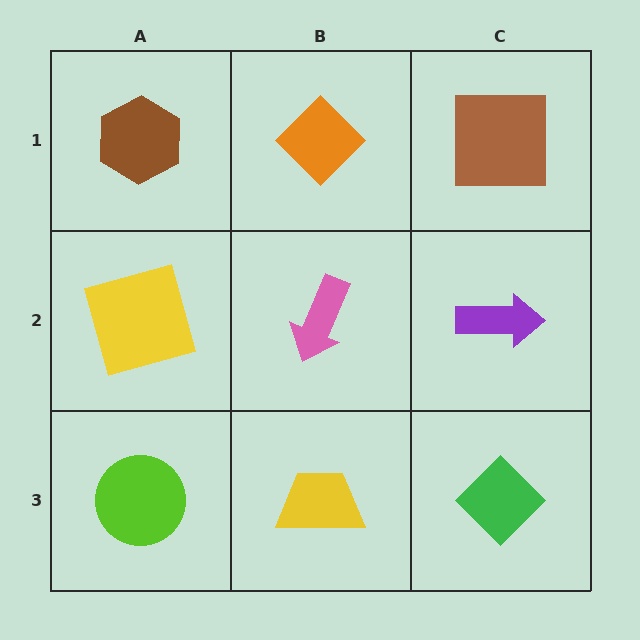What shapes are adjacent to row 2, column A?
A brown hexagon (row 1, column A), a lime circle (row 3, column A), a pink arrow (row 2, column B).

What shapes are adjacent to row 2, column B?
An orange diamond (row 1, column B), a yellow trapezoid (row 3, column B), a yellow square (row 2, column A), a purple arrow (row 2, column C).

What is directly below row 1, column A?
A yellow square.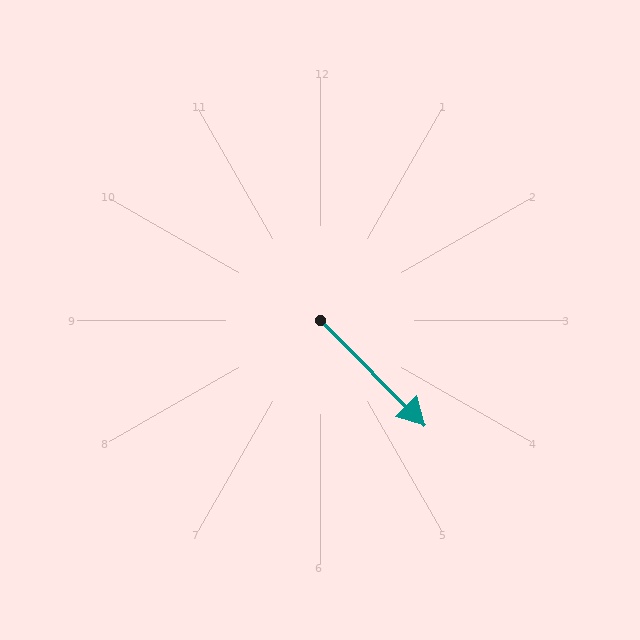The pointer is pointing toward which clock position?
Roughly 5 o'clock.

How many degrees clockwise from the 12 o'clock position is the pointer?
Approximately 135 degrees.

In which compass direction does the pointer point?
Southeast.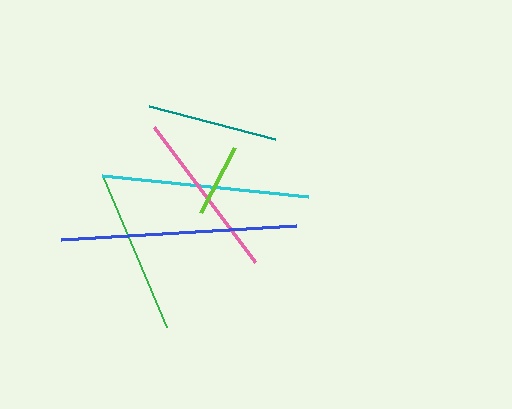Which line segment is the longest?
The blue line is the longest at approximately 236 pixels.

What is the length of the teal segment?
The teal segment is approximately 131 pixels long.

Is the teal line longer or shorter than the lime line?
The teal line is longer than the lime line.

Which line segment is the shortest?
The lime line is the shortest at approximately 73 pixels.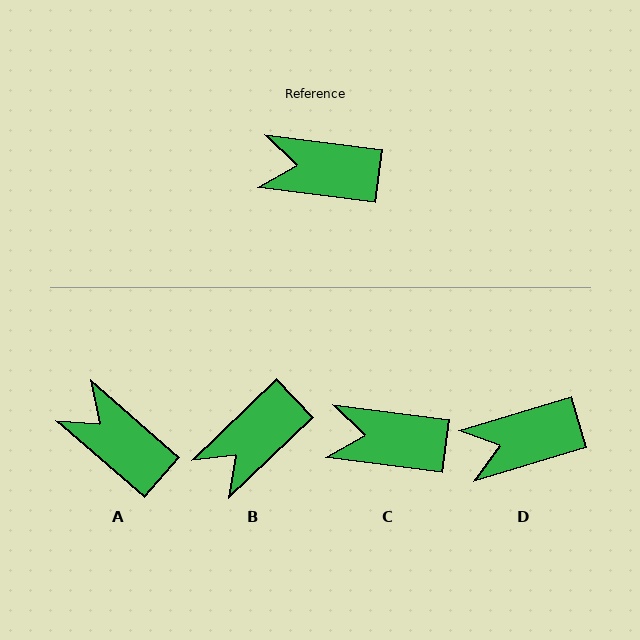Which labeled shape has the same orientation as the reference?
C.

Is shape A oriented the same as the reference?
No, it is off by about 33 degrees.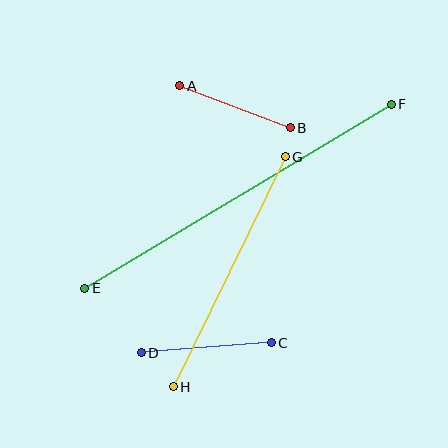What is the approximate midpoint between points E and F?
The midpoint is at approximately (238, 196) pixels.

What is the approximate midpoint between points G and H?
The midpoint is at approximately (229, 272) pixels.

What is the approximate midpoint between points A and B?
The midpoint is at approximately (235, 107) pixels.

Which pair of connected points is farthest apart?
Points E and F are farthest apart.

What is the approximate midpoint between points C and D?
The midpoint is at approximately (206, 348) pixels.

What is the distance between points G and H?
The distance is approximately 256 pixels.